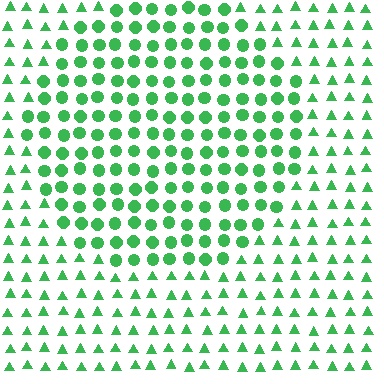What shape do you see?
I see a circle.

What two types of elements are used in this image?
The image uses circles inside the circle region and triangles outside it.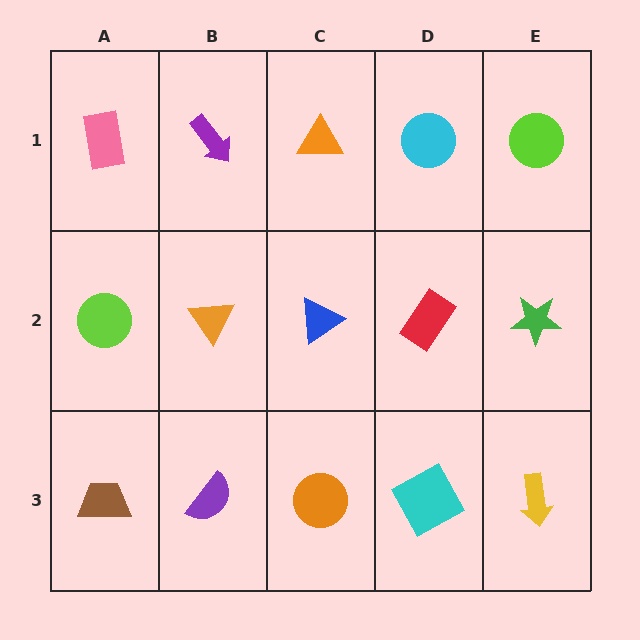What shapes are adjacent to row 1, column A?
A lime circle (row 2, column A), a purple arrow (row 1, column B).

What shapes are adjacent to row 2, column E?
A lime circle (row 1, column E), a yellow arrow (row 3, column E), a red rectangle (row 2, column D).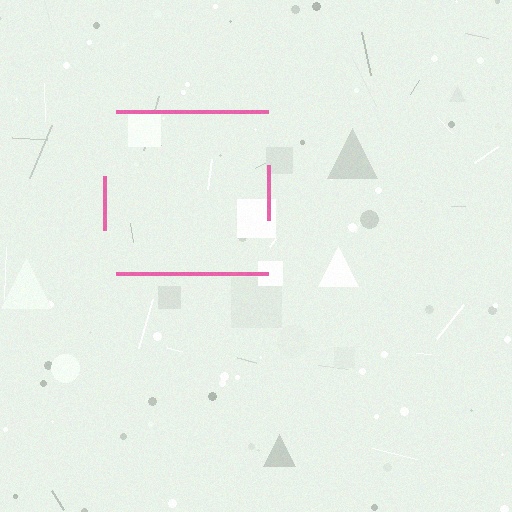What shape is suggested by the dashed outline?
The dashed outline suggests a square.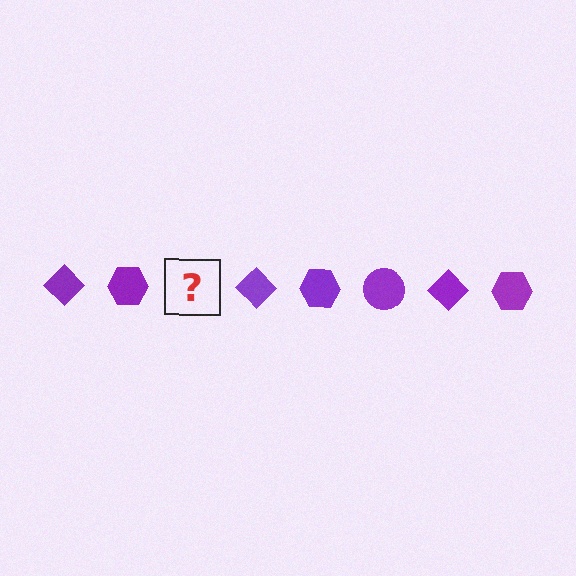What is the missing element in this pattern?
The missing element is a purple circle.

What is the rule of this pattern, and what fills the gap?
The rule is that the pattern cycles through diamond, hexagon, circle shapes in purple. The gap should be filled with a purple circle.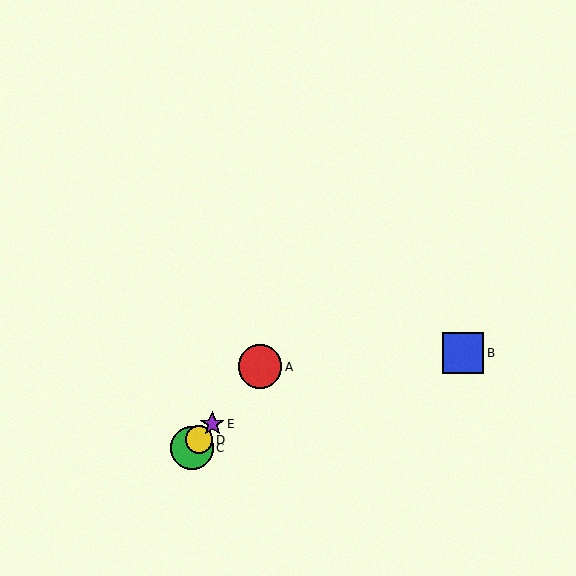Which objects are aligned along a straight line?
Objects A, C, D, E are aligned along a straight line.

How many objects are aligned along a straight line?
4 objects (A, C, D, E) are aligned along a straight line.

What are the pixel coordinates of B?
Object B is at (463, 353).